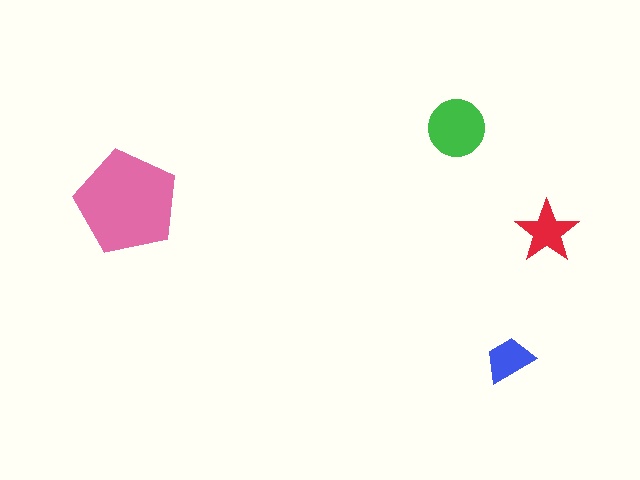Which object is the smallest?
The blue trapezoid.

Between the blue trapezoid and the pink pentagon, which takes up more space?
The pink pentagon.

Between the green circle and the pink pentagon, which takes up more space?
The pink pentagon.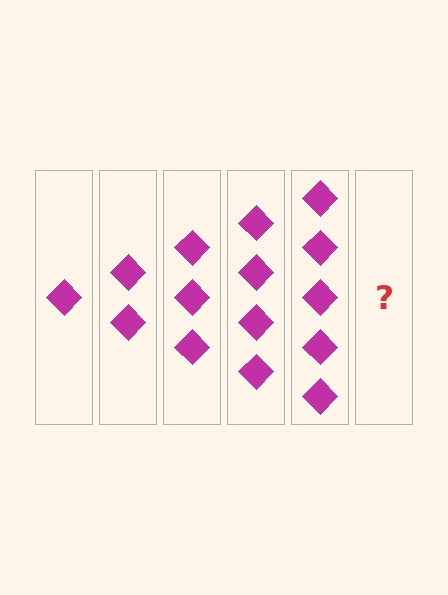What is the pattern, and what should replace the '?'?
The pattern is that each step adds one more diamond. The '?' should be 6 diamonds.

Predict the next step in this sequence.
The next step is 6 diamonds.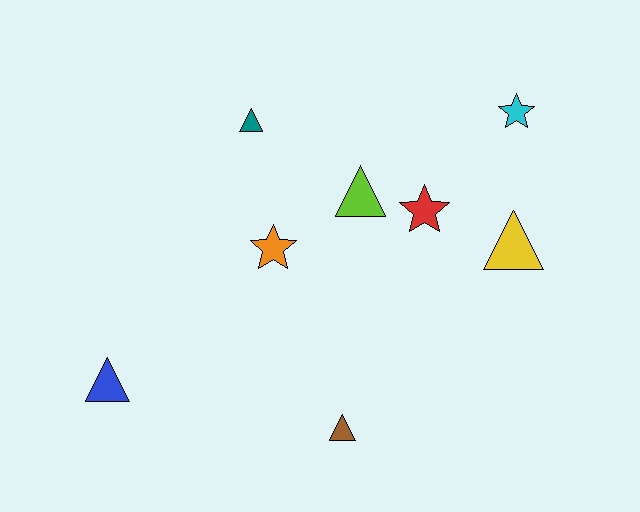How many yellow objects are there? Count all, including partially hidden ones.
There is 1 yellow object.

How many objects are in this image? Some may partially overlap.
There are 8 objects.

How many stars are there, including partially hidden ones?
There are 3 stars.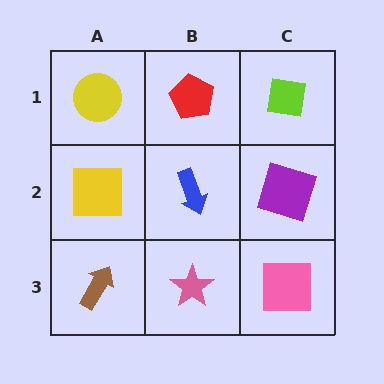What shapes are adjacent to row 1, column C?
A purple square (row 2, column C), a red pentagon (row 1, column B).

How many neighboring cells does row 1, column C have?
2.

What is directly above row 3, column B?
A blue arrow.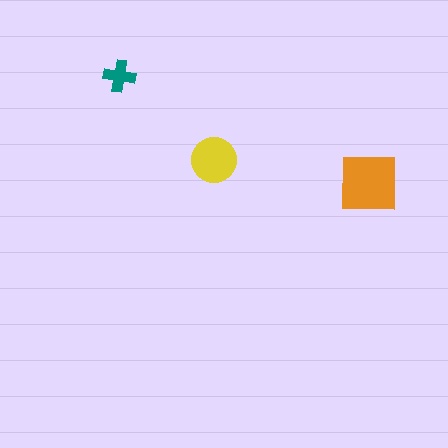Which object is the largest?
The orange square.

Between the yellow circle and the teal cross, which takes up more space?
The yellow circle.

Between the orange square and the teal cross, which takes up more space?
The orange square.